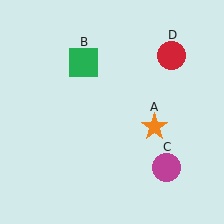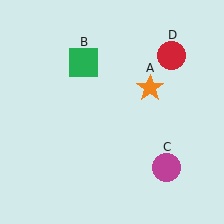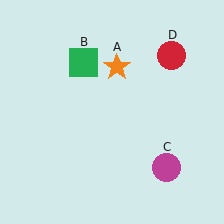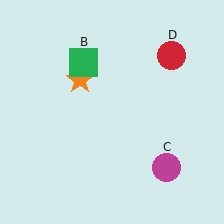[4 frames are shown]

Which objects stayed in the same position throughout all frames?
Green square (object B) and magenta circle (object C) and red circle (object D) remained stationary.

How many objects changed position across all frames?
1 object changed position: orange star (object A).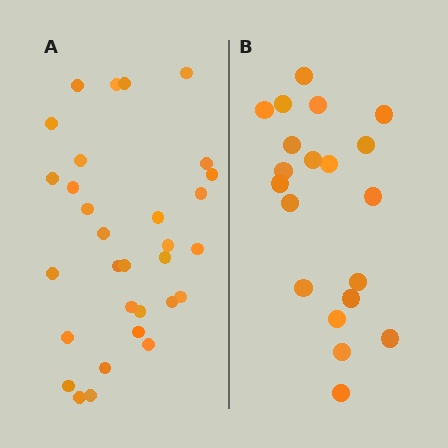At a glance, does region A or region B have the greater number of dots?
Region A (the left region) has more dots.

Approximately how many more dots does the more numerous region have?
Region A has roughly 12 or so more dots than region B.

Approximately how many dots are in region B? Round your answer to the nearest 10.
About 20 dots.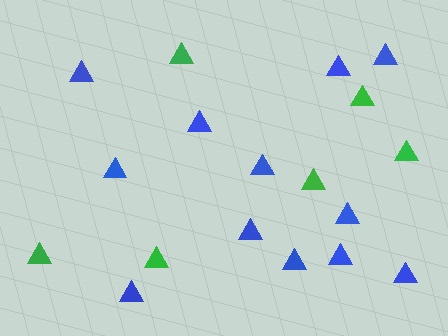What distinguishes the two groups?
There are 2 groups: one group of green triangles (6) and one group of blue triangles (12).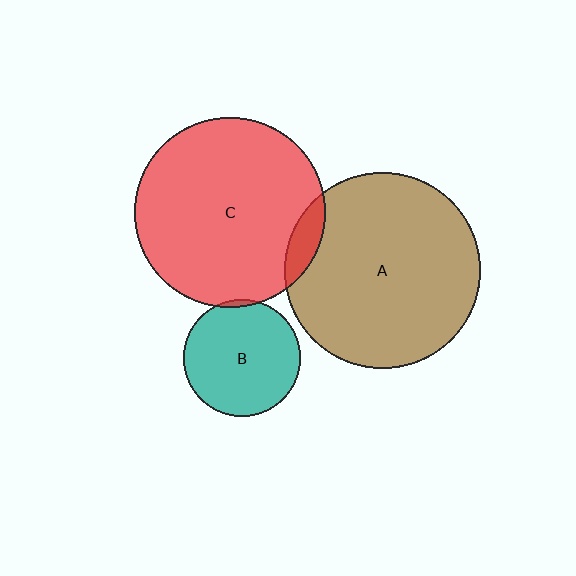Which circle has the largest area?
Circle A (brown).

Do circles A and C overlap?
Yes.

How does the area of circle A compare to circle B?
Approximately 2.8 times.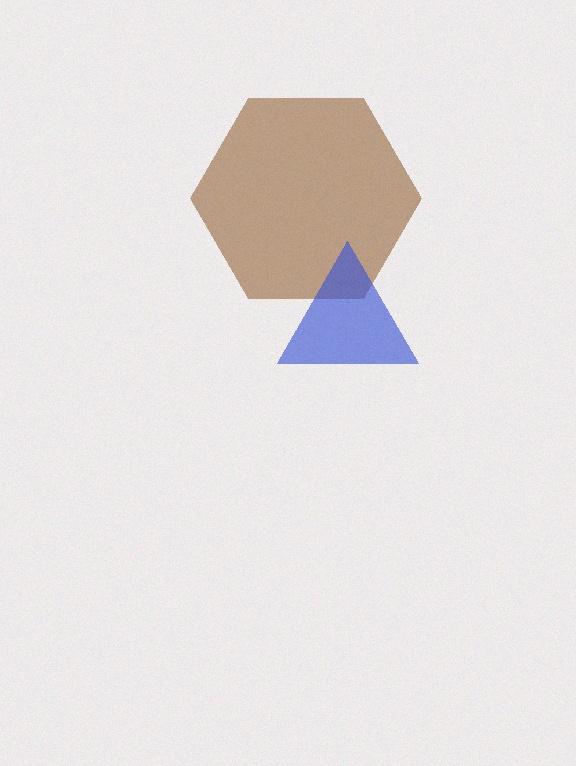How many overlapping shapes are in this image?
There are 2 overlapping shapes in the image.